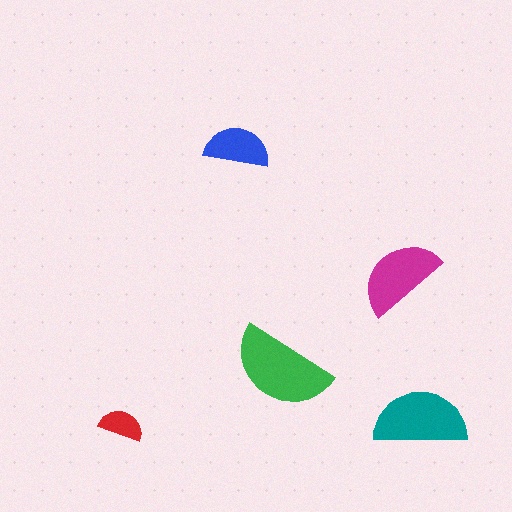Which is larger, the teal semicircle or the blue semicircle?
The teal one.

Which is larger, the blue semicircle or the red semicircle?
The blue one.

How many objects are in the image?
There are 5 objects in the image.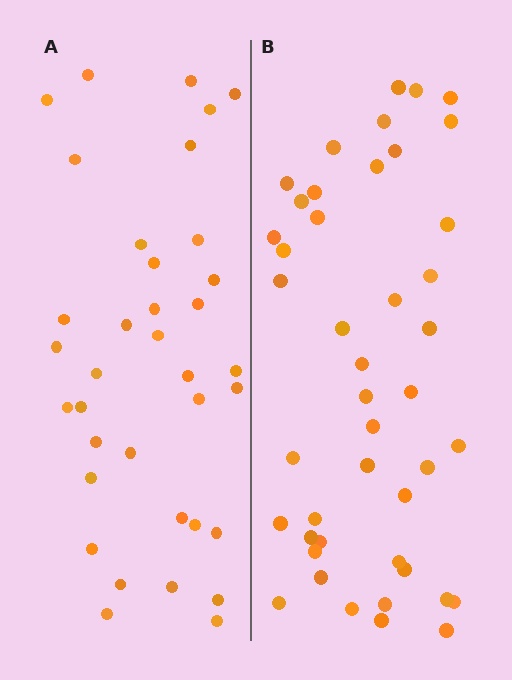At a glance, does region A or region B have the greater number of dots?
Region B (the right region) has more dots.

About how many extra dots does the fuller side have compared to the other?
Region B has roughly 8 or so more dots than region A.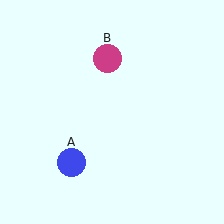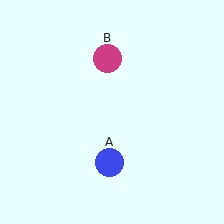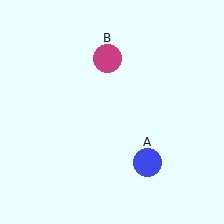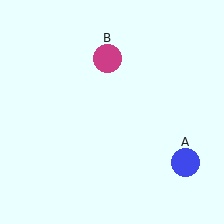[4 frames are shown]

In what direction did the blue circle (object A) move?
The blue circle (object A) moved right.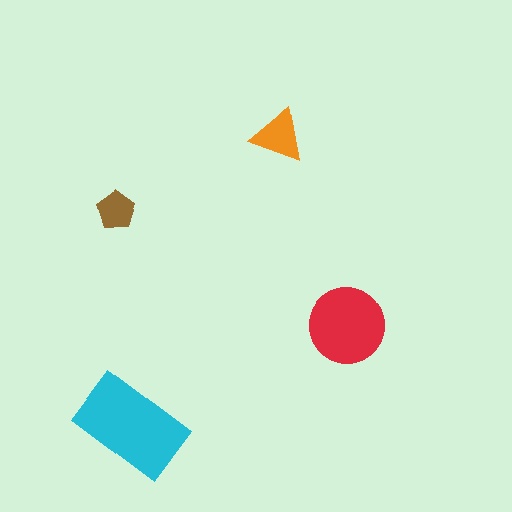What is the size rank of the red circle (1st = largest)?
2nd.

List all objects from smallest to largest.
The brown pentagon, the orange triangle, the red circle, the cyan rectangle.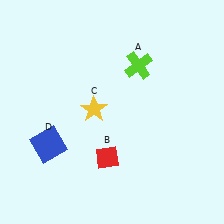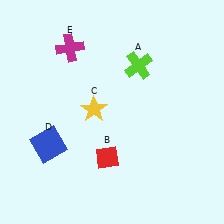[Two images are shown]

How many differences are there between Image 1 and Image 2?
There is 1 difference between the two images.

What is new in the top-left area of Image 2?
A magenta cross (E) was added in the top-left area of Image 2.